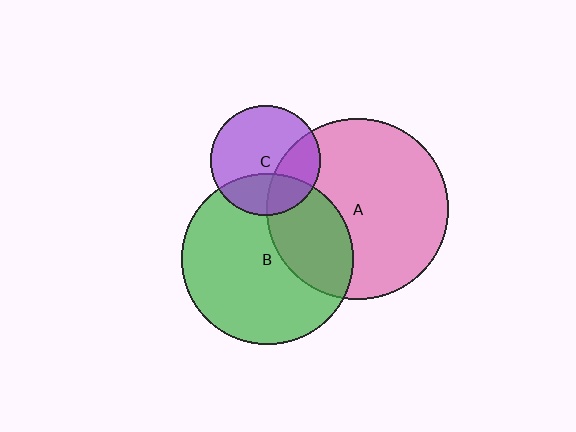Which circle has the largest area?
Circle A (pink).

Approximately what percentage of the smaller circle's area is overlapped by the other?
Approximately 30%.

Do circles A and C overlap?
Yes.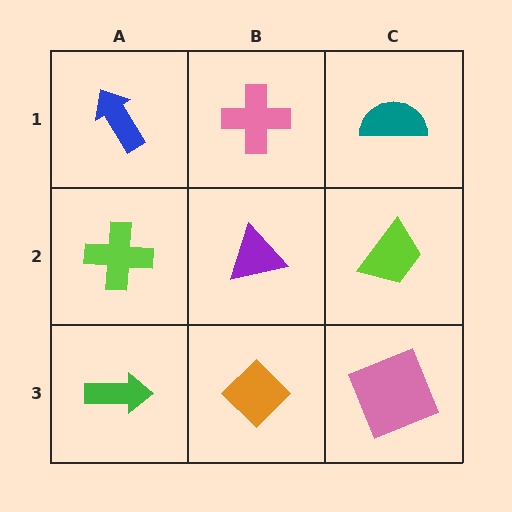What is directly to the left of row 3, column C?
An orange diamond.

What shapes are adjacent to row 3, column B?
A purple triangle (row 2, column B), a green arrow (row 3, column A), a pink square (row 3, column C).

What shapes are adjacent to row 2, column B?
A pink cross (row 1, column B), an orange diamond (row 3, column B), a lime cross (row 2, column A), a lime trapezoid (row 2, column C).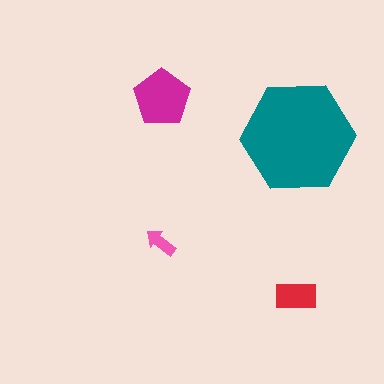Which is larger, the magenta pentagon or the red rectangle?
The magenta pentagon.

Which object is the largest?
The teal hexagon.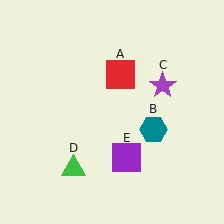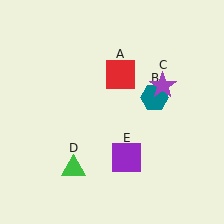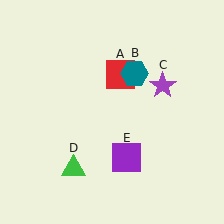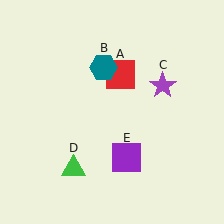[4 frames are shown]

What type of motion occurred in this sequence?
The teal hexagon (object B) rotated counterclockwise around the center of the scene.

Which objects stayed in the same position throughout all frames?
Red square (object A) and purple star (object C) and green triangle (object D) and purple square (object E) remained stationary.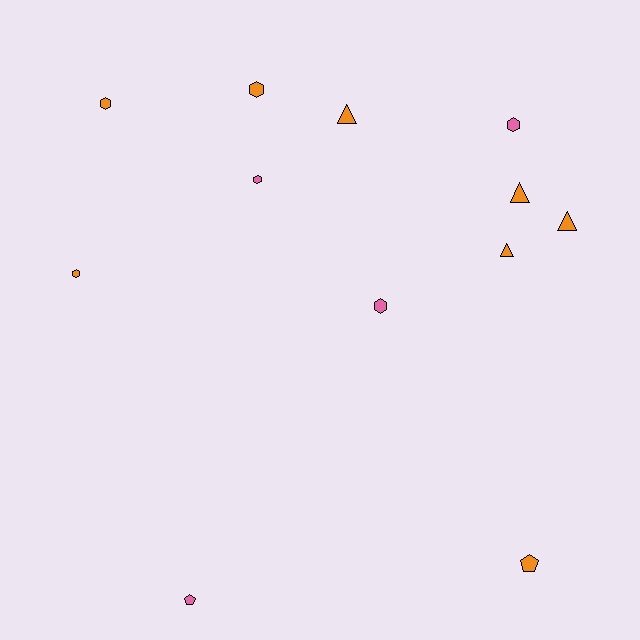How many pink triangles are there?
There are no pink triangles.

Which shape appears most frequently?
Hexagon, with 6 objects.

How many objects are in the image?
There are 12 objects.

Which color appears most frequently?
Orange, with 8 objects.